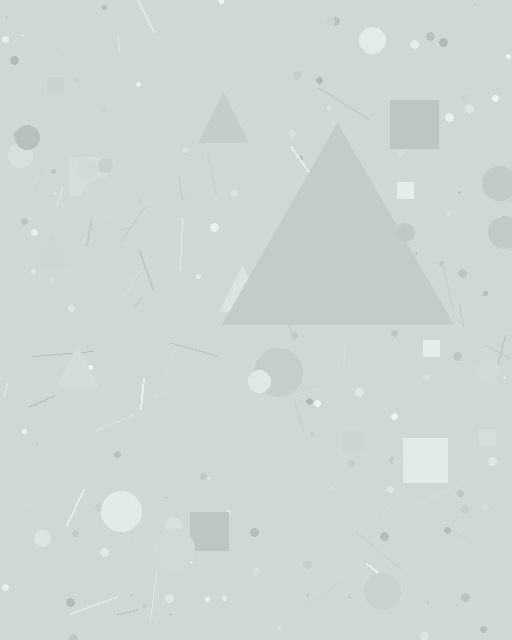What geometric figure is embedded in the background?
A triangle is embedded in the background.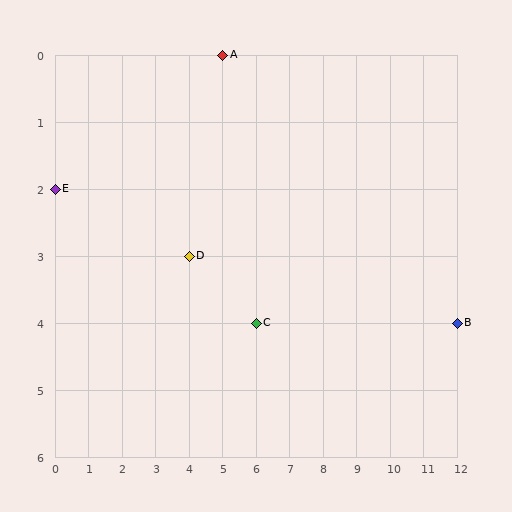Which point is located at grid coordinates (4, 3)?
Point D is at (4, 3).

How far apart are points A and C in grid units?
Points A and C are 1 column and 4 rows apart (about 4.1 grid units diagonally).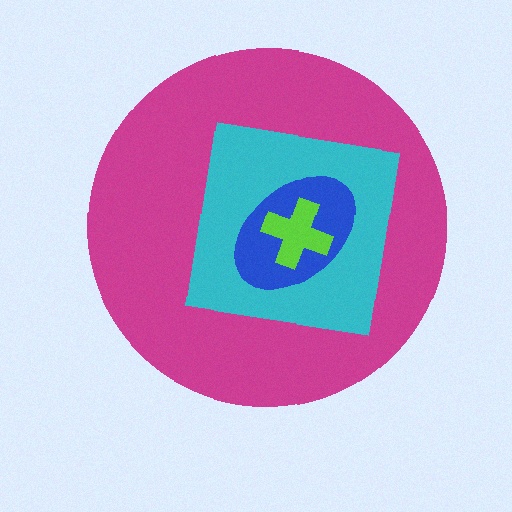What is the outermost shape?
The magenta circle.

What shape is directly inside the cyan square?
The blue ellipse.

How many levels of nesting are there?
4.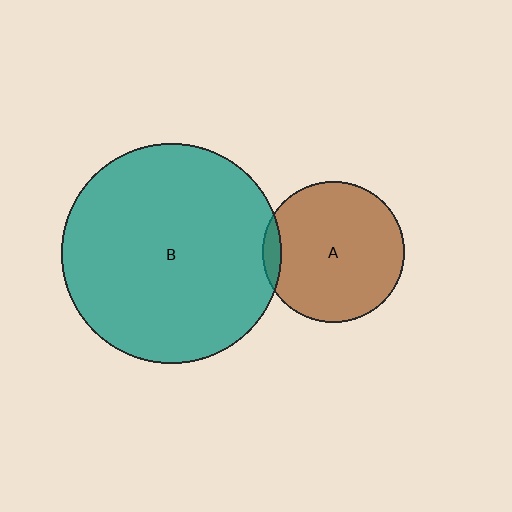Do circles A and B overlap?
Yes.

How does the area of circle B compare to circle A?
Approximately 2.4 times.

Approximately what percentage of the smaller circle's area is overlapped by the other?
Approximately 5%.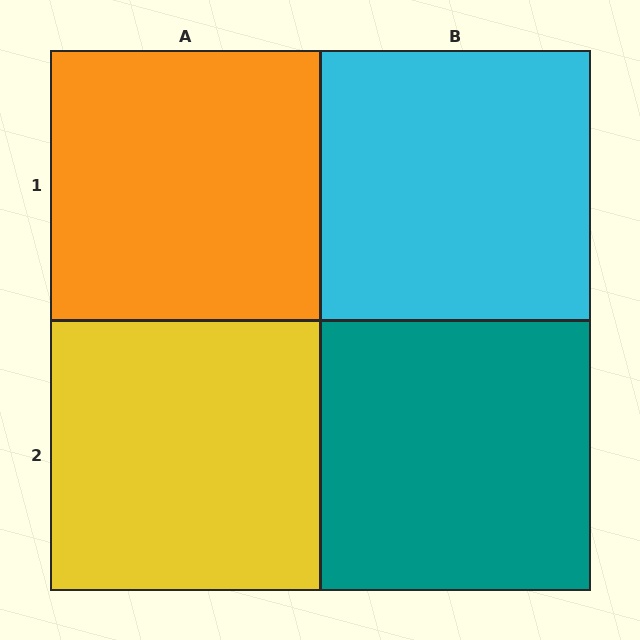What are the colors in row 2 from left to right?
Yellow, teal.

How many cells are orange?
1 cell is orange.